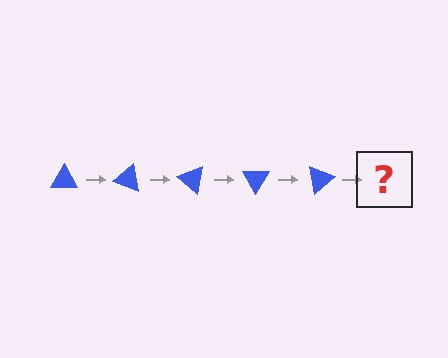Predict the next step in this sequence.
The next step is a blue triangle rotated 100 degrees.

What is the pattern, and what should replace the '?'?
The pattern is that the triangle rotates 20 degrees each step. The '?' should be a blue triangle rotated 100 degrees.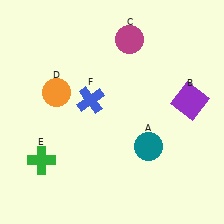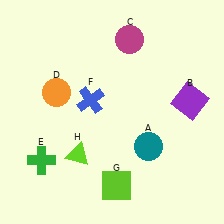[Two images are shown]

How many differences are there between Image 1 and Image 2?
There are 2 differences between the two images.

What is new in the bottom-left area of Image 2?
A lime triangle (H) was added in the bottom-left area of Image 2.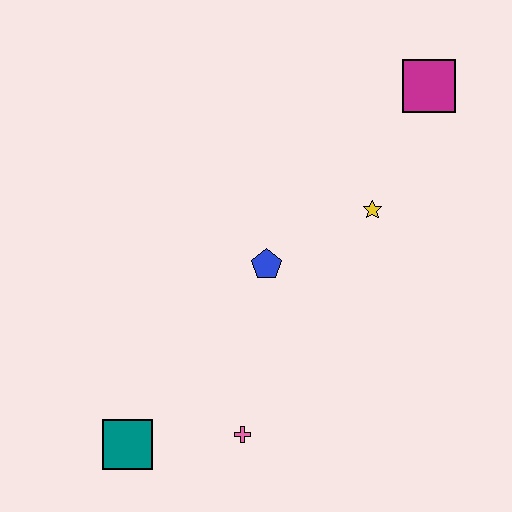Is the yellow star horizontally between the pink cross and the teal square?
No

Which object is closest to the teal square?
The pink cross is closest to the teal square.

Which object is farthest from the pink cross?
The magenta square is farthest from the pink cross.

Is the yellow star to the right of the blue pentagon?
Yes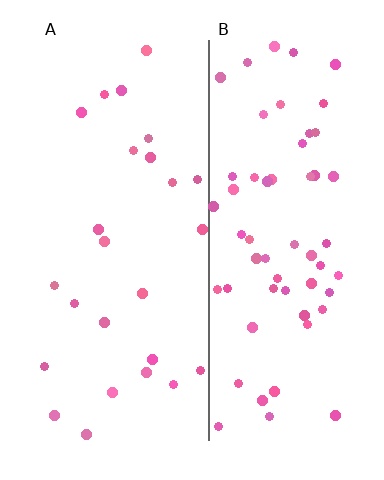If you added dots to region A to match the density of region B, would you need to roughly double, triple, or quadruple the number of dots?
Approximately double.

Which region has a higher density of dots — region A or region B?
B (the right).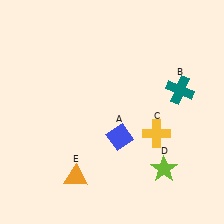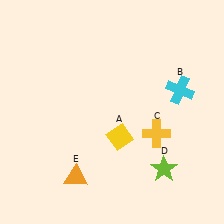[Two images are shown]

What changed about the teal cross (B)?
In Image 1, B is teal. In Image 2, it changed to cyan.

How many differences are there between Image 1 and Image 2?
There are 2 differences between the two images.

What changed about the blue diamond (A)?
In Image 1, A is blue. In Image 2, it changed to yellow.